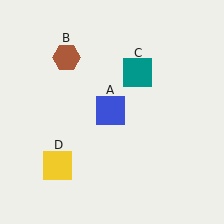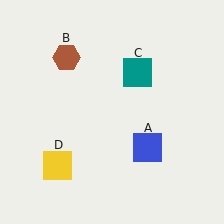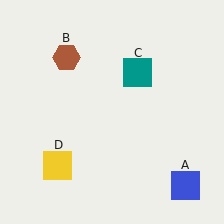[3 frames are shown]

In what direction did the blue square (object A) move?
The blue square (object A) moved down and to the right.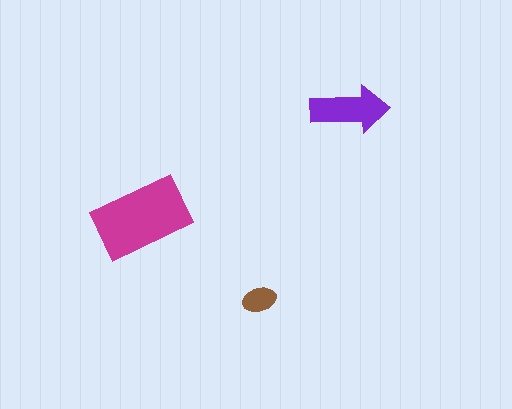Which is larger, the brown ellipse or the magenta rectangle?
The magenta rectangle.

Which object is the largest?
The magenta rectangle.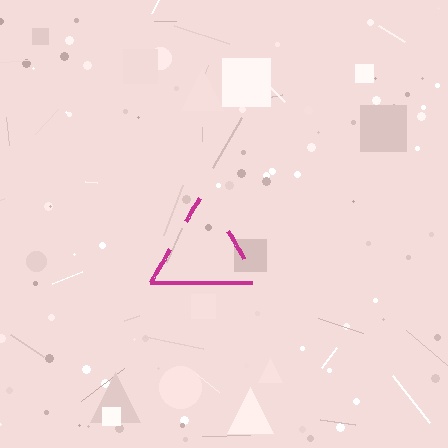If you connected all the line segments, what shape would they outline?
They would outline a triangle.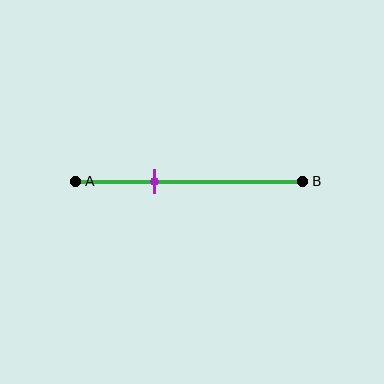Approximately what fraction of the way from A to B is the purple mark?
The purple mark is approximately 35% of the way from A to B.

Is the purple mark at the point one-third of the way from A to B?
Yes, the mark is approximately at the one-third point.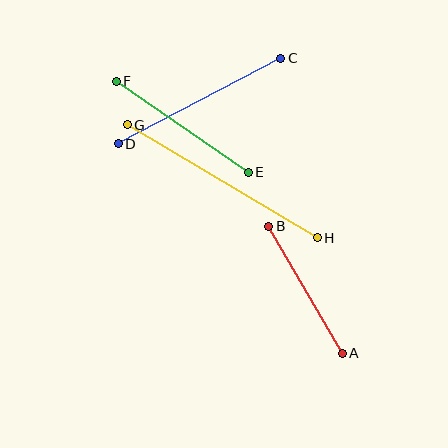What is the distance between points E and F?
The distance is approximately 160 pixels.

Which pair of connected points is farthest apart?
Points G and H are farthest apart.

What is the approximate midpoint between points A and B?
The midpoint is at approximately (306, 290) pixels.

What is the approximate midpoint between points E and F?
The midpoint is at approximately (182, 127) pixels.